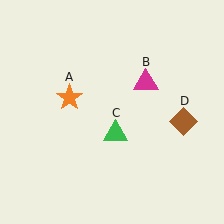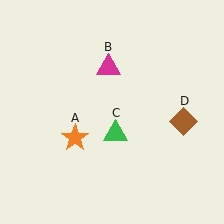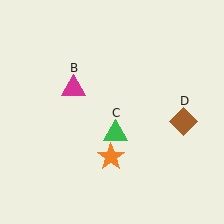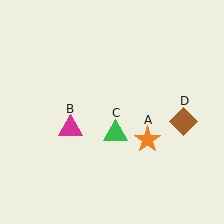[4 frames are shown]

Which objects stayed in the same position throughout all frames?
Green triangle (object C) and brown diamond (object D) remained stationary.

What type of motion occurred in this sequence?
The orange star (object A), magenta triangle (object B) rotated counterclockwise around the center of the scene.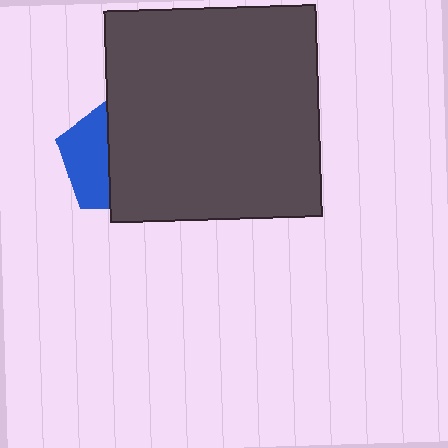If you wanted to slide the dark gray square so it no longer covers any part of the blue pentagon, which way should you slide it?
Slide it right — that is the most direct way to separate the two shapes.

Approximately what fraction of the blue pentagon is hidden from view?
Roughly 60% of the blue pentagon is hidden behind the dark gray square.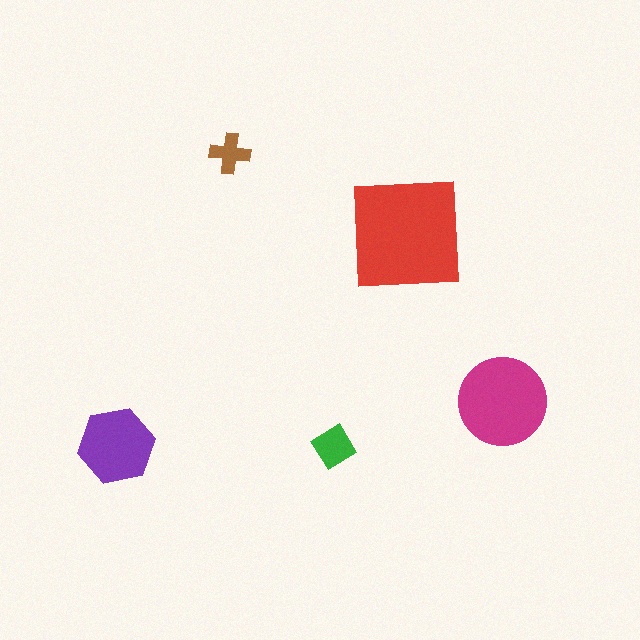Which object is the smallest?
The brown cross.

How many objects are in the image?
There are 5 objects in the image.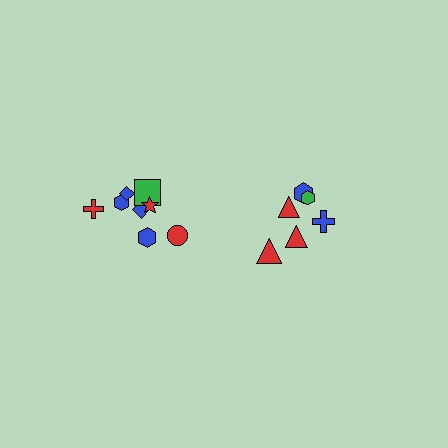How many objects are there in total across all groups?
There are 14 objects.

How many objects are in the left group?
There are 8 objects.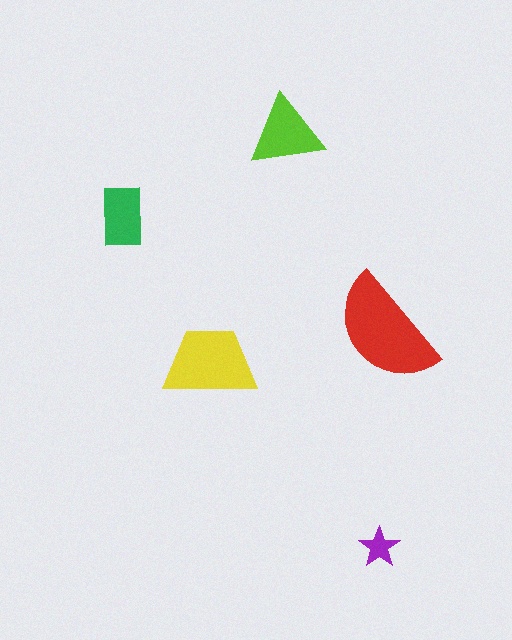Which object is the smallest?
The purple star.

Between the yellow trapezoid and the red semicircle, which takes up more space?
The red semicircle.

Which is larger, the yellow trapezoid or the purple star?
The yellow trapezoid.